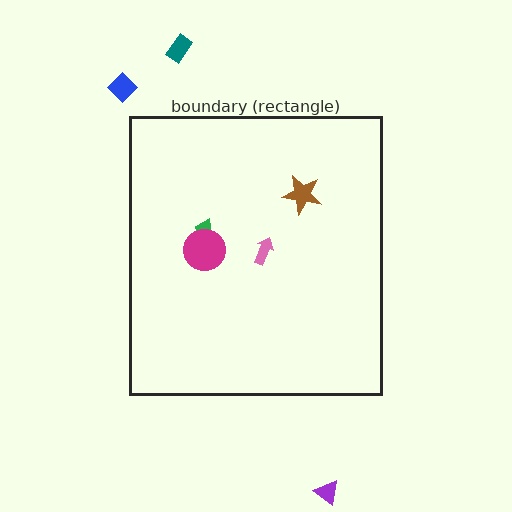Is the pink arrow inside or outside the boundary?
Inside.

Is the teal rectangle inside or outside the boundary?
Outside.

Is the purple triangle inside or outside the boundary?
Outside.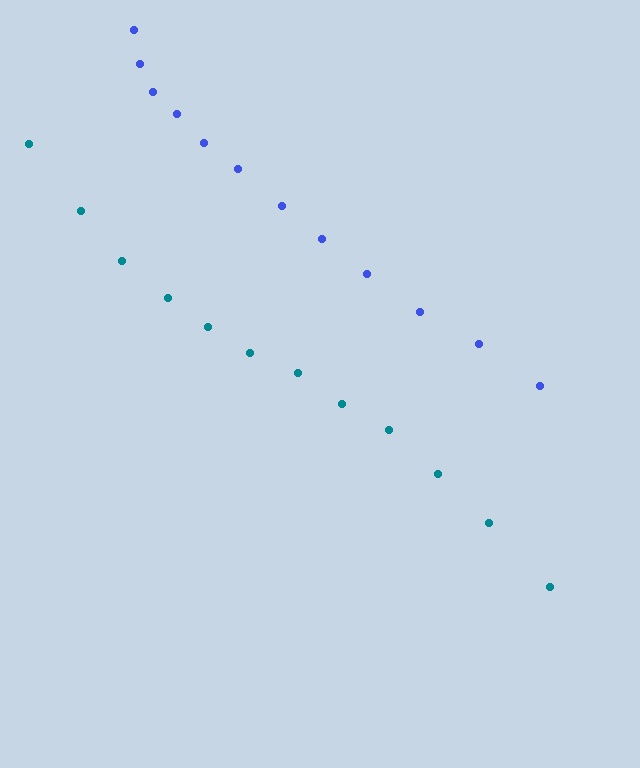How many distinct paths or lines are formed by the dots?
There are 2 distinct paths.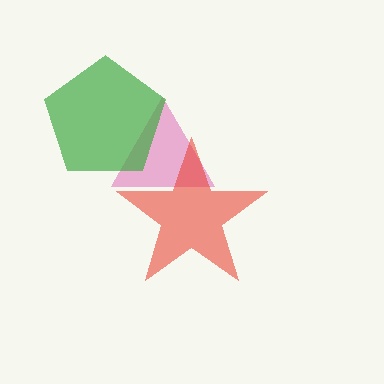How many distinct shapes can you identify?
There are 3 distinct shapes: a pink triangle, a green pentagon, a red star.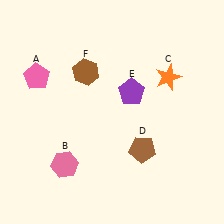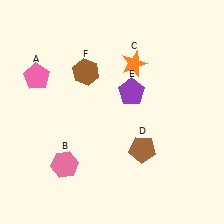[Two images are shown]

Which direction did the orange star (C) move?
The orange star (C) moved left.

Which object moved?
The orange star (C) moved left.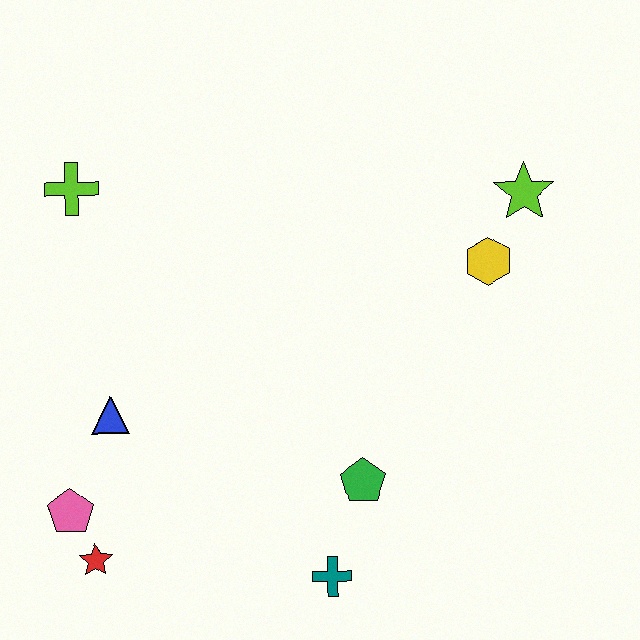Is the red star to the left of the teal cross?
Yes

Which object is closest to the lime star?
The yellow hexagon is closest to the lime star.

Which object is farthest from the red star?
The lime star is farthest from the red star.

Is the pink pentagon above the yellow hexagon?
No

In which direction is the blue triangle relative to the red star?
The blue triangle is above the red star.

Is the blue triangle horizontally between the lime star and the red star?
Yes